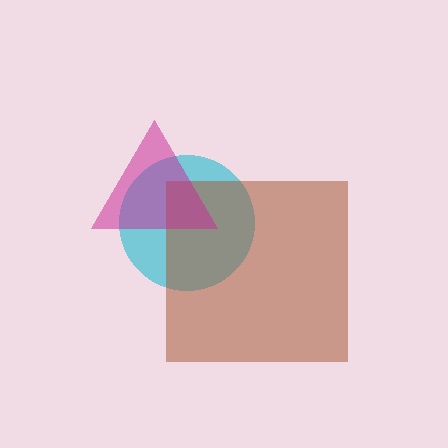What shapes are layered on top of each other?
The layered shapes are: a cyan circle, a brown square, a magenta triangle.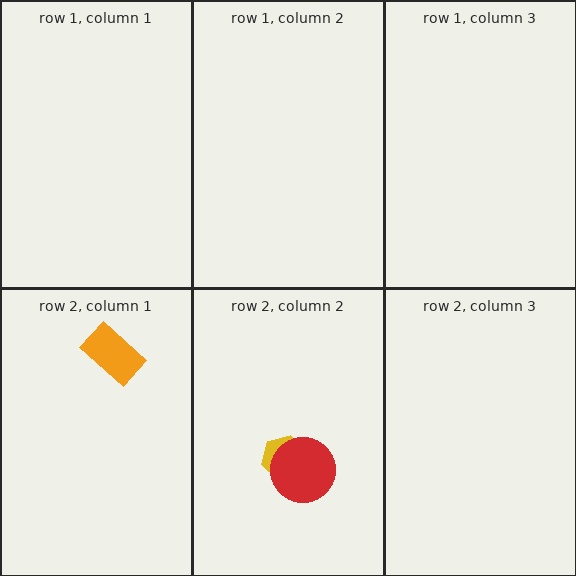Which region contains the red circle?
The row 2, column 2 region.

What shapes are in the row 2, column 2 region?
The yellow hexagon, the red circle.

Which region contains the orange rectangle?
The row 2, column 1 region.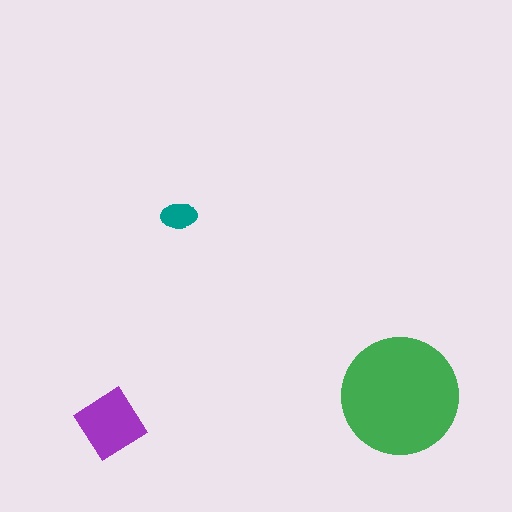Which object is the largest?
The green circle.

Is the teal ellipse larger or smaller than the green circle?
Smaller.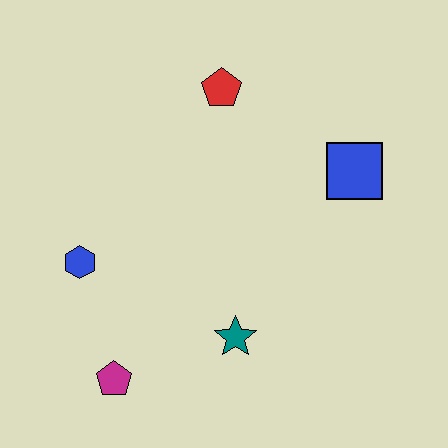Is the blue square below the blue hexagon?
No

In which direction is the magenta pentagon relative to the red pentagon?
The magenta pentagon is below the red pentagon.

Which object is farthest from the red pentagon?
The magenta pentagon is farthest from the red pentagon.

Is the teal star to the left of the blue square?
Yes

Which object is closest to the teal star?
The magenta pentagon is closest to the teal star.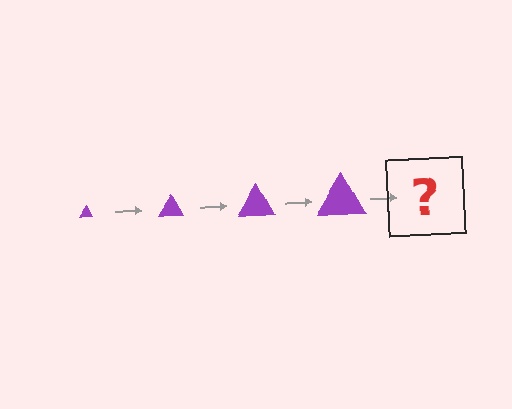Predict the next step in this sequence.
The next step is a purple triangle, larger than the previous one.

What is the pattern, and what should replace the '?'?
The pattern is that the triangle gets progressively larger each step. The '?' should be a purple triangle, larger than the previous one.